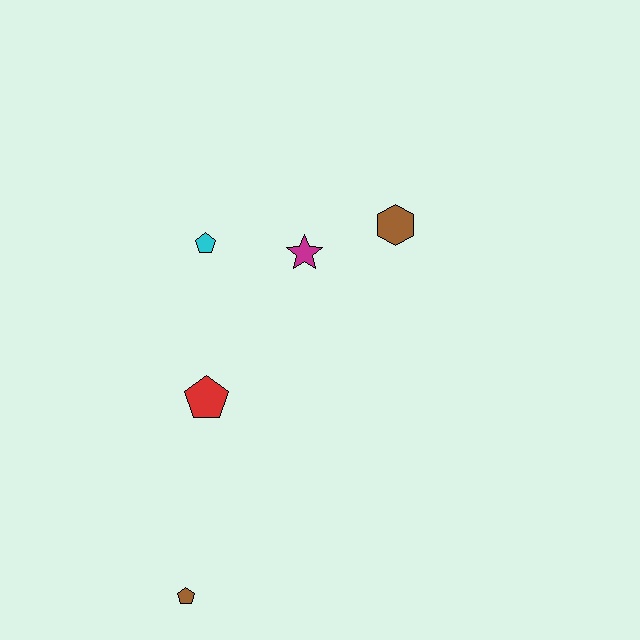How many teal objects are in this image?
There are no teal objects.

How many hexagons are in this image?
There is 1 hexagon.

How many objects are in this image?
There are 5 objects.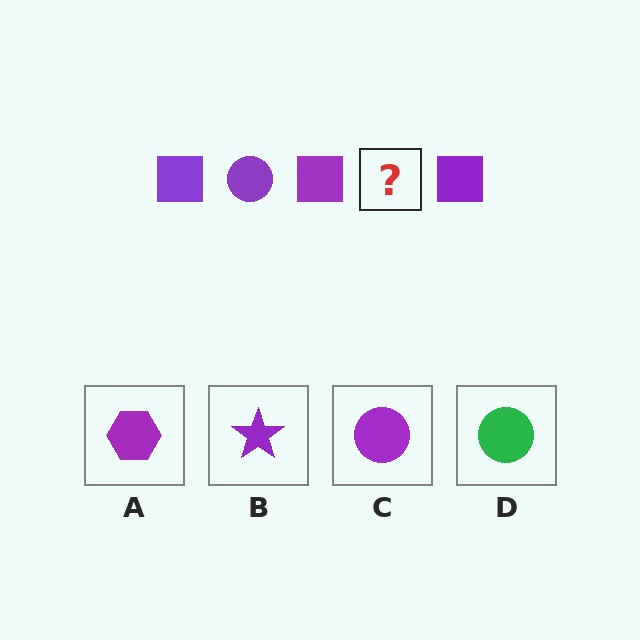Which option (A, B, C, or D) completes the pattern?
C.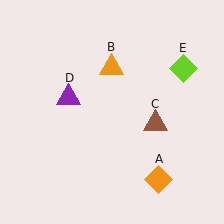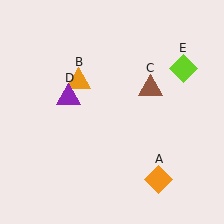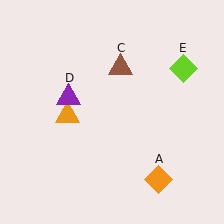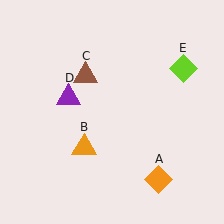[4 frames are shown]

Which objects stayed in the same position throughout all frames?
Orange diamond (object A) and purple triangle (object D) and lime diamond (object E) remained stationary.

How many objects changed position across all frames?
2 objects changed position: orange triangle (object B), brown triangle (object C).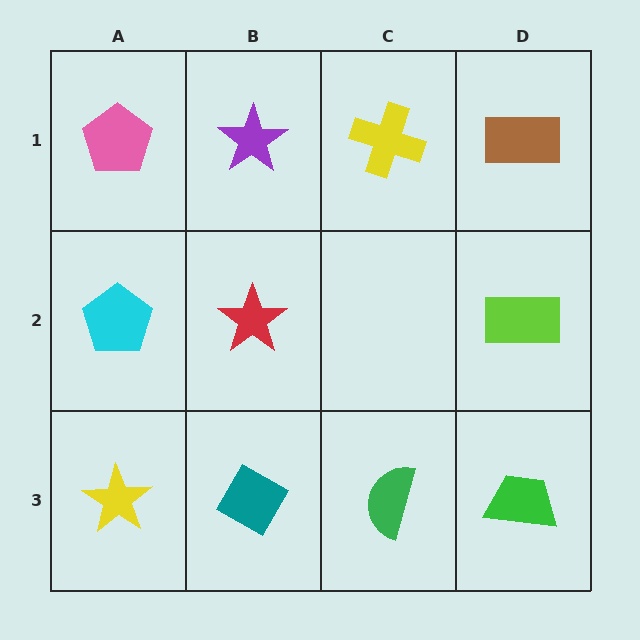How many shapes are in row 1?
4 shapes.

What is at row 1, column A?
A pink pentagon.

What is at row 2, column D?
A lime rectangle.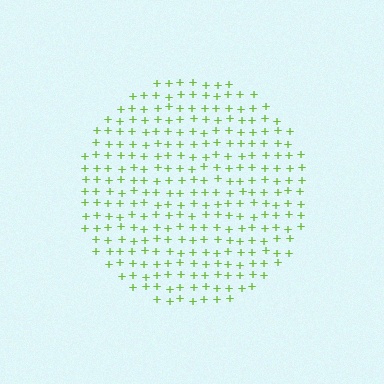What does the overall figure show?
The overall figure shows a circle.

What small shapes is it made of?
It is made of small plus signs.